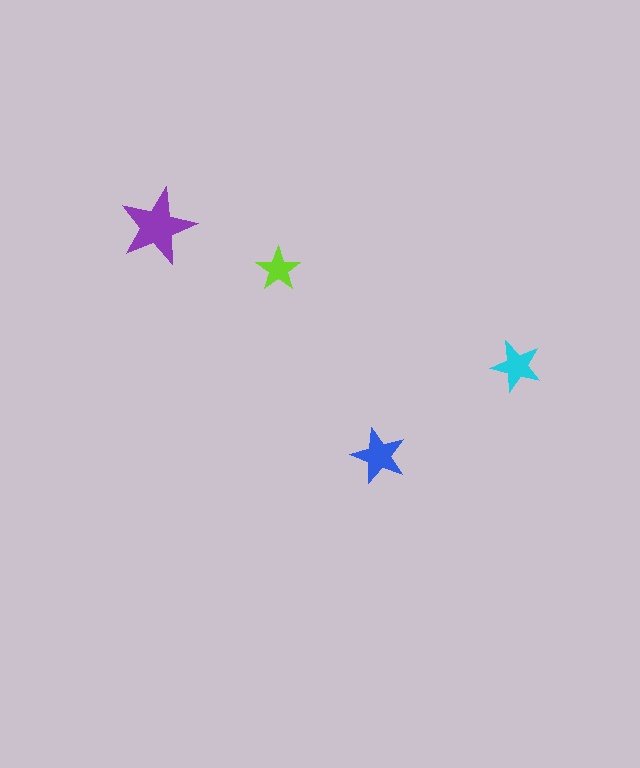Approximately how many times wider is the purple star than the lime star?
About 1.5 times wider.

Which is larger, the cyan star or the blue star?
The blue one.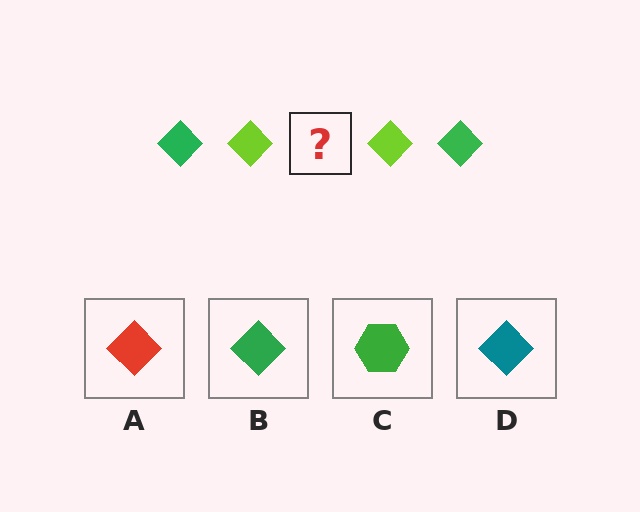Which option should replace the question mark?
Option B.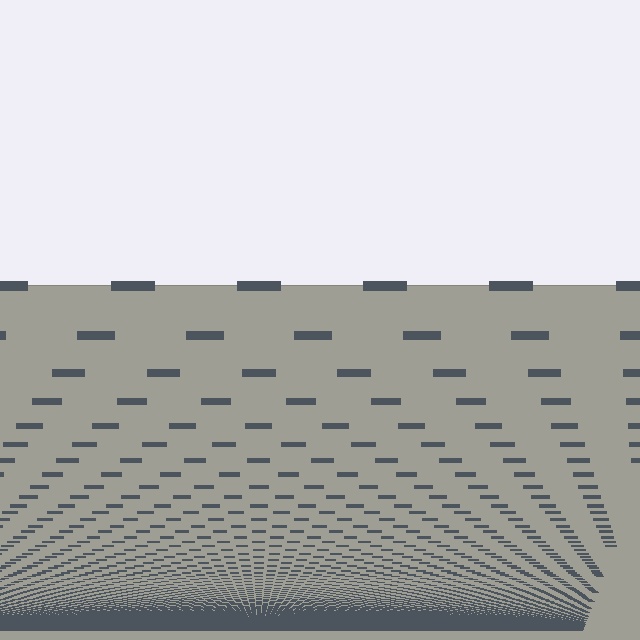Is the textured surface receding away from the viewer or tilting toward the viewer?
The surface appears to tilt toward the viewer. Texture elements get larger and sparser toward the top.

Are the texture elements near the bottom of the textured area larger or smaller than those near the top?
Smaller. The gradient is inverted — elements near the bottom are smaller and denser.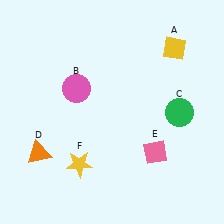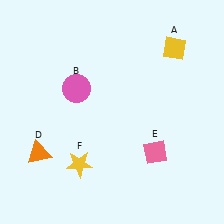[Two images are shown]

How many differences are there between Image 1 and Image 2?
There is 1 difference between the two images.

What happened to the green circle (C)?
The green circle (C) was removed in Image 2. It was in the bottom-right area of Image 1.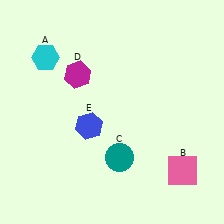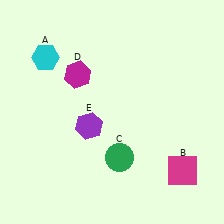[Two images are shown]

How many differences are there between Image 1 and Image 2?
There are 3 differences between the two images.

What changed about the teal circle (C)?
In Image 1, C is teal. In Image 2, it changed to green.